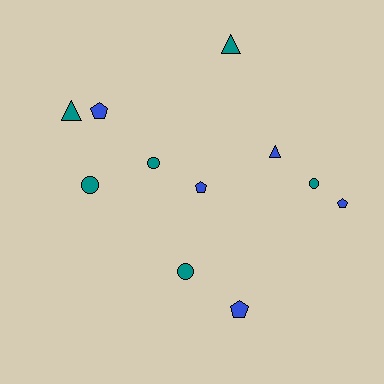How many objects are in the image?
There are 11 objects.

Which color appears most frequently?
Teal, with 6 objects.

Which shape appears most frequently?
Pentagon, with 4 objects.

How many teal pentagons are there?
There are no teal pentagons.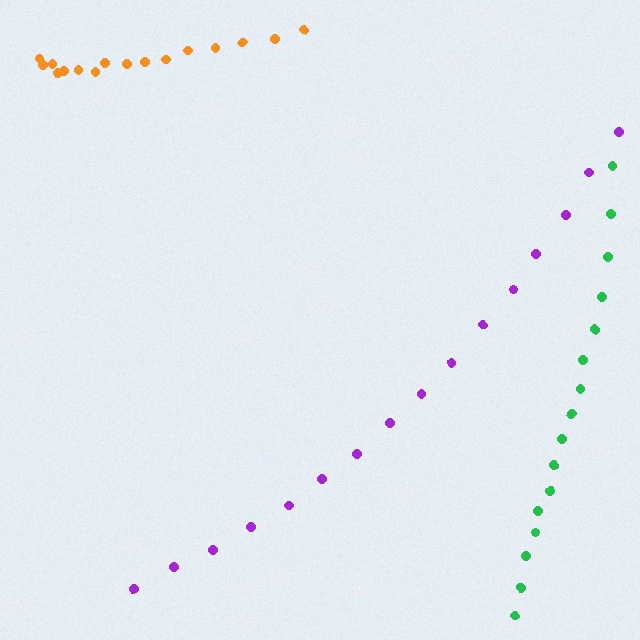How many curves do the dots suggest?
There are 3 distinct paths.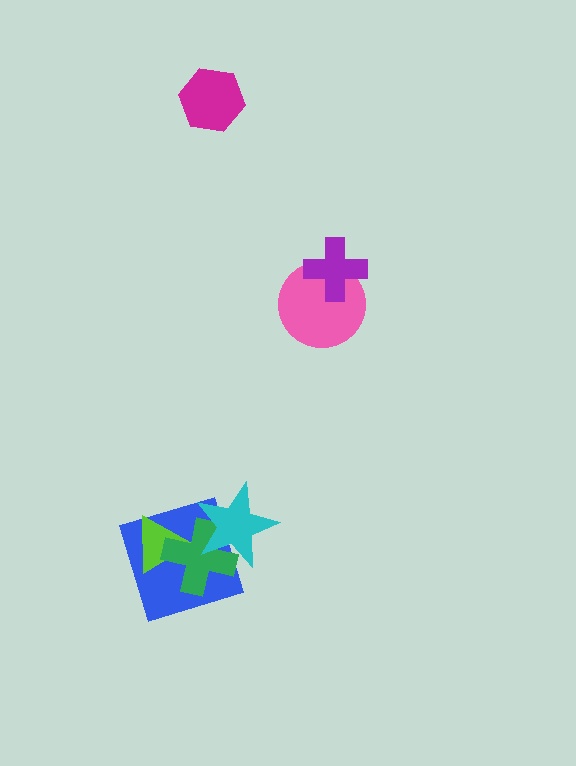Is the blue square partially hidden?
Yes, it is partially covered by another shape.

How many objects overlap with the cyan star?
2 objects overlap with the cyan star.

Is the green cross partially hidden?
Yes, it is partially covered by another shape.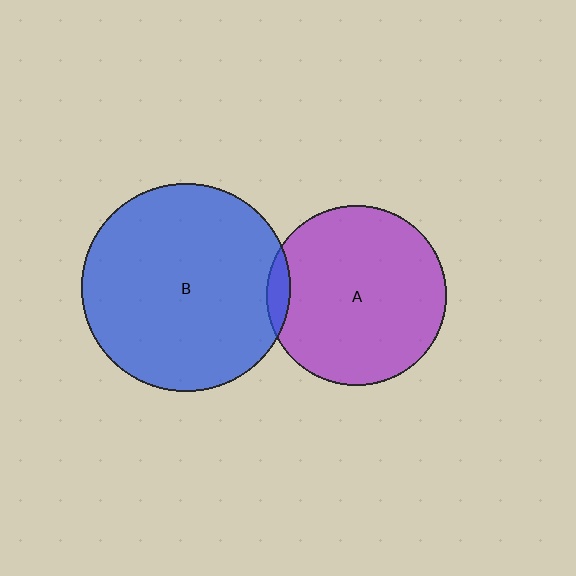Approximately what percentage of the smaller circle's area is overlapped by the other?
Approximately 5%.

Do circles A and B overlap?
Yes.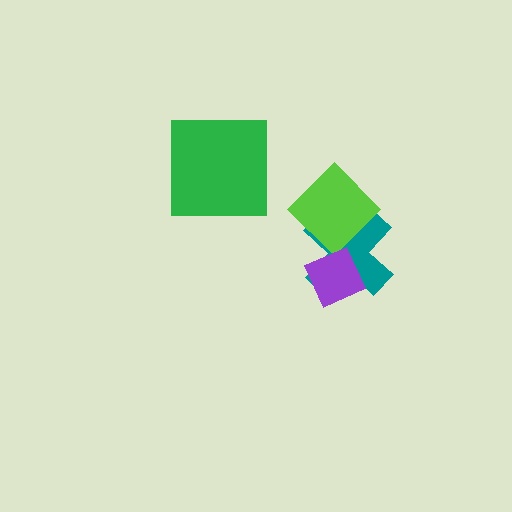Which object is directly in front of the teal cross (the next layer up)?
The lime diamond is directly in front of the teal cross.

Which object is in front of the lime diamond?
The purple diamond is in front of the lime diamond.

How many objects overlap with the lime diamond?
2 objects overlap with the lime diamond.